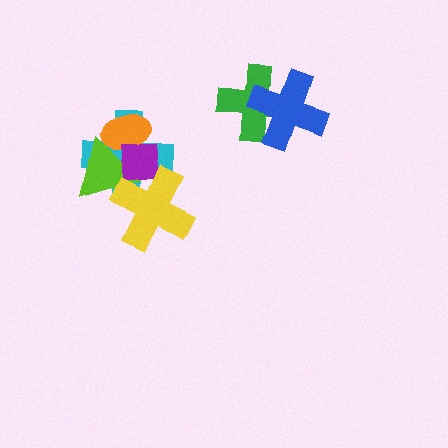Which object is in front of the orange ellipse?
The purple square is in front of the orange ellipse.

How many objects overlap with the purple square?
4 objects overlap with the purple square.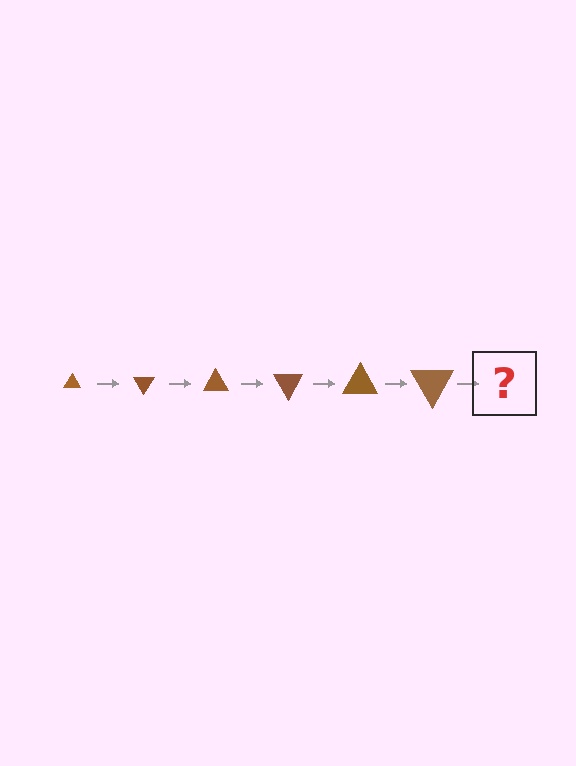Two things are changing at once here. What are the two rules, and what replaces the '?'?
The two rules are that the triangle grows larger each step and it rotates 60 degrees each step. The '?' should be a triangle, larger than the previous one and rotated 360 degrees from the start.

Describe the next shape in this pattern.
It should be a triangle, larger than the previous one and rotated 360 degrees from the start.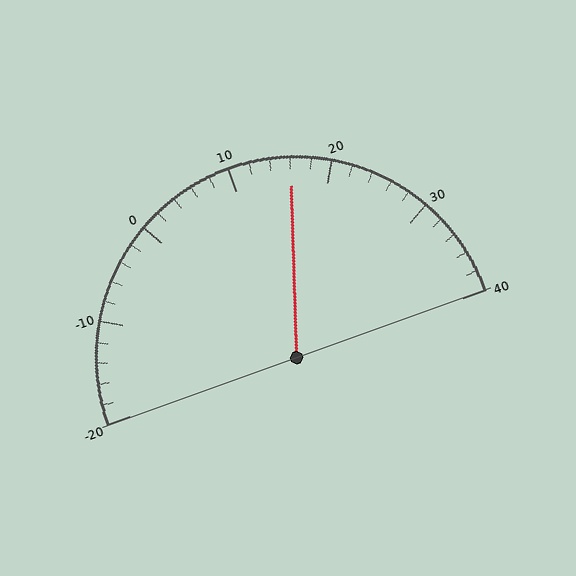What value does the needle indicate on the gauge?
The needle indicates approximately 16.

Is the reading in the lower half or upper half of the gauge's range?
The reading is in the upper half of the range (-20 to 40).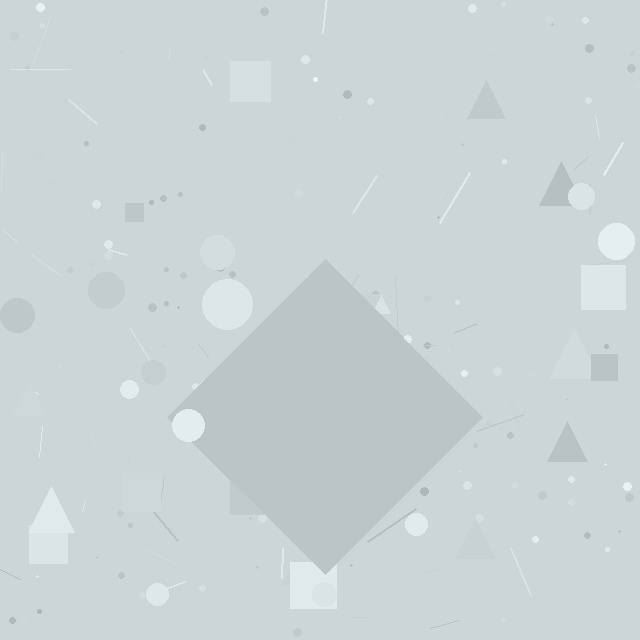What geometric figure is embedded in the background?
A diamond is embedded in the background.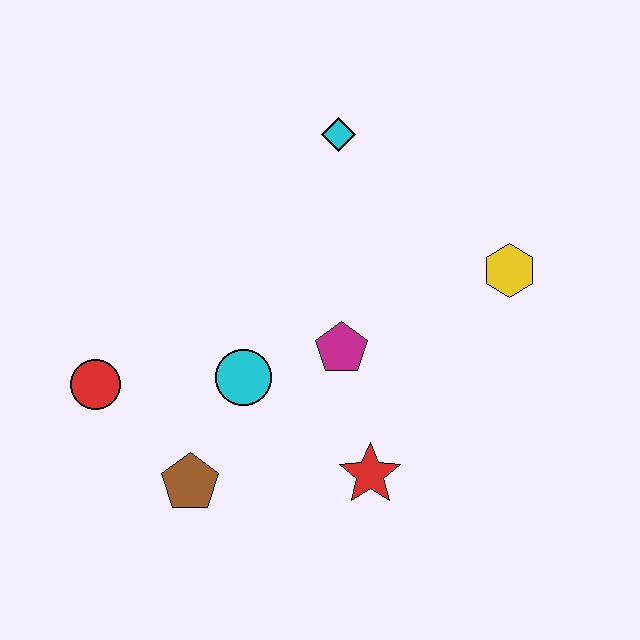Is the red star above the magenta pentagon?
No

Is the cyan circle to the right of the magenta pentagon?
No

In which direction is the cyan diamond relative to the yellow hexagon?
The cyan diamond is to the left of the yellow hexagon.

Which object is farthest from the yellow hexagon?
The red circle is farthest from the yellow hexagon.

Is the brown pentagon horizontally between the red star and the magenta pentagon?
No